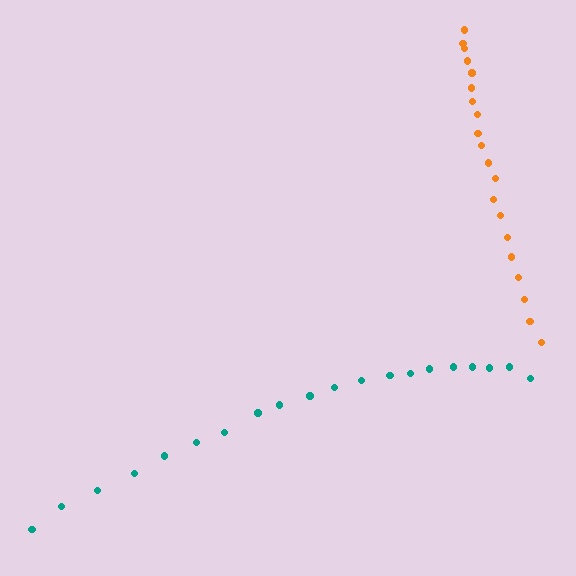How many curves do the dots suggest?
There are 2 distinct paths.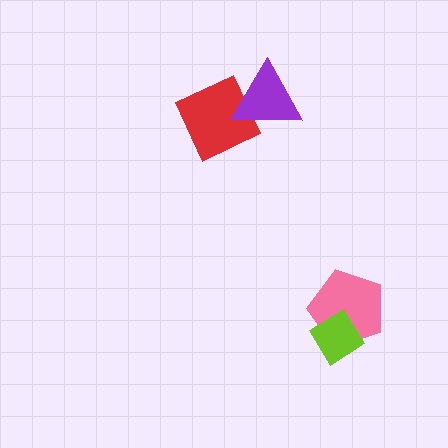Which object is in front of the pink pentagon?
The lime diamond is in front of the pink pentagon.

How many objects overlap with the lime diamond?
1 object overlaps with the lime diamond.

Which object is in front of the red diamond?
The purple triangle is in front of the red diamond.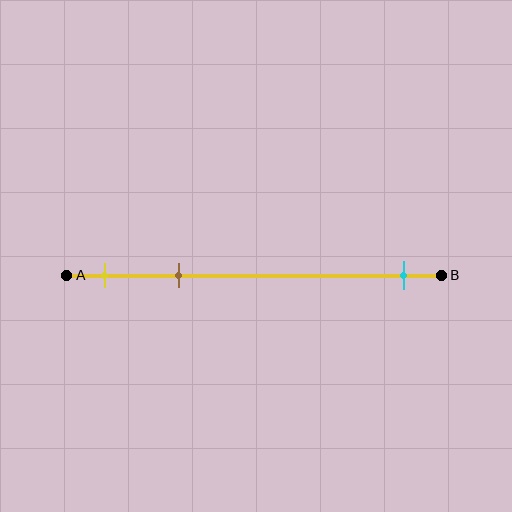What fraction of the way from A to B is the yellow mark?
The yellow mark is approximately 10% (0.1) of the way from A to B.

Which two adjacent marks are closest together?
The yellow and brown marks are the closest adjacent pair.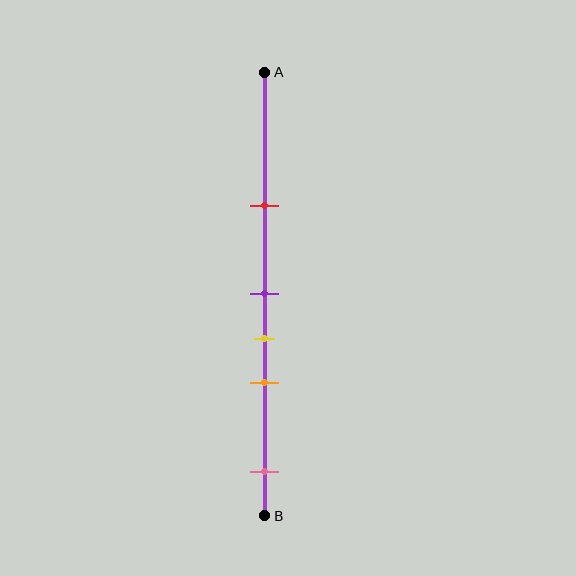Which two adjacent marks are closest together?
The purple and yellow marks are the closest adjacent pair.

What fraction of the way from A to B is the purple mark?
The purple mark is approximately 50% (0.5) of the way from A to B.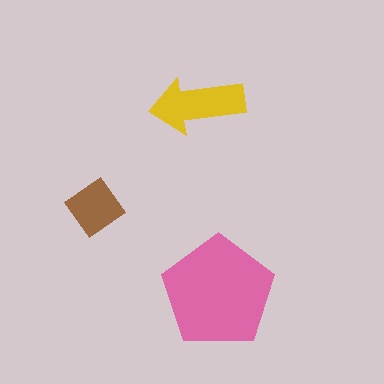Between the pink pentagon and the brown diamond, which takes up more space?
The pink pentagon.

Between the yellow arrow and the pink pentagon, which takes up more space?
The pink pentagon.